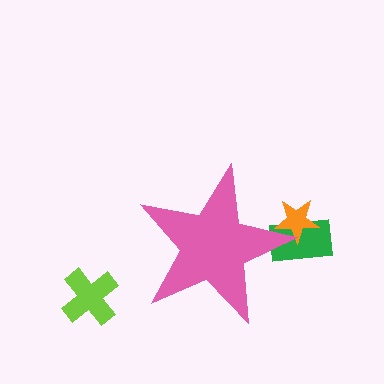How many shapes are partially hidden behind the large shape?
2 shapes are partially hidden.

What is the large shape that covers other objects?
A pink star.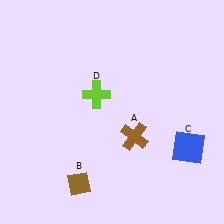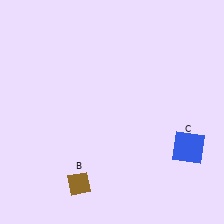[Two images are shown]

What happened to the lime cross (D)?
The lime cross (D) was removed in Image 2. It was in the top-left area of Image 1.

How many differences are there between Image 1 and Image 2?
There are 2 differences between the two images.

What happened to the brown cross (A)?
The brown cross (A) was removed in Image 2. It was in the bottom-right area of Image 1.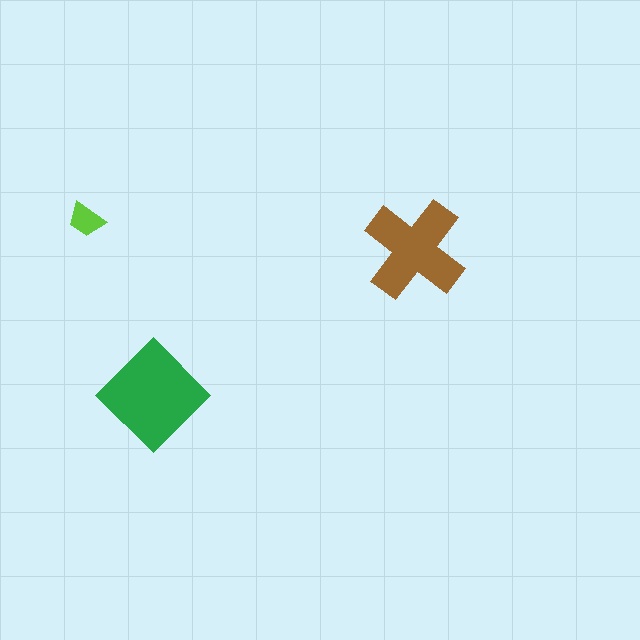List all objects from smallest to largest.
The lime trapezoid, the brown cross, the green diamond.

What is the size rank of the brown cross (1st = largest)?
2nd.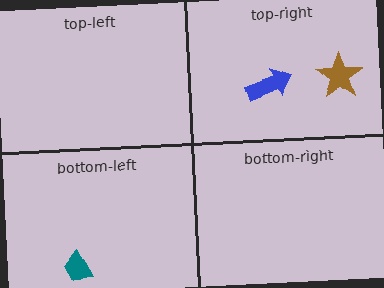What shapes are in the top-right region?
The blue arrow, the brown star.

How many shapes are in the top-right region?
2.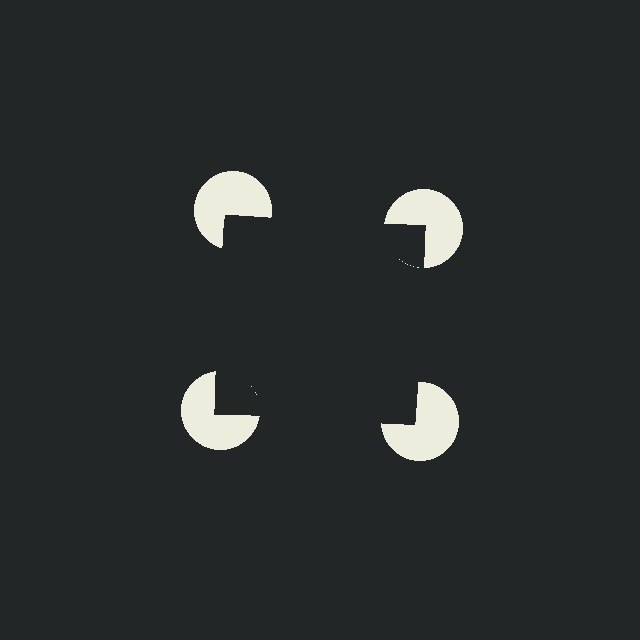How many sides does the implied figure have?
4 sides.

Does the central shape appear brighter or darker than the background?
It typically appears slightly darker than the background, even though no actual brightness change is drawn.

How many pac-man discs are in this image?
There are 4 — one at each vertex of the illusory square.